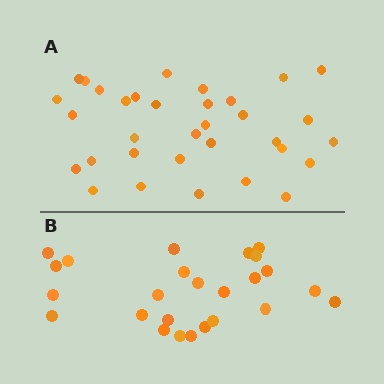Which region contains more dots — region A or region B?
Region A (the top region) has more dots.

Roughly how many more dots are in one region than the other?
Region A has roughly 8 or so more dots than region B.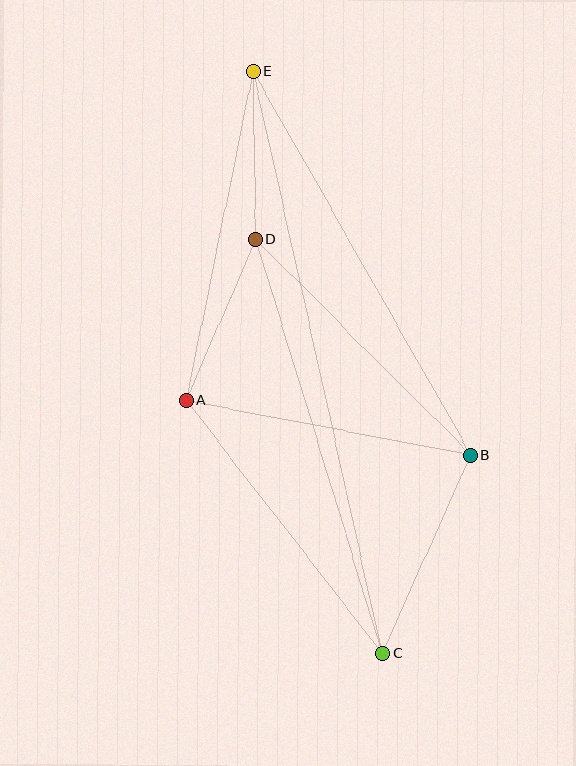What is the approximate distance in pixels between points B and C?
The distance between B and C is approximately 217 pixels.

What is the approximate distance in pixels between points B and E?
The distance between B and E is approximately 441 pixels.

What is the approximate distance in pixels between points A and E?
The distance between A and E is approximately 336 pixels.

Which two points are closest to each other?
Points D and E are closest to each other.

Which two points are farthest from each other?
Points C and E are farthest from each other.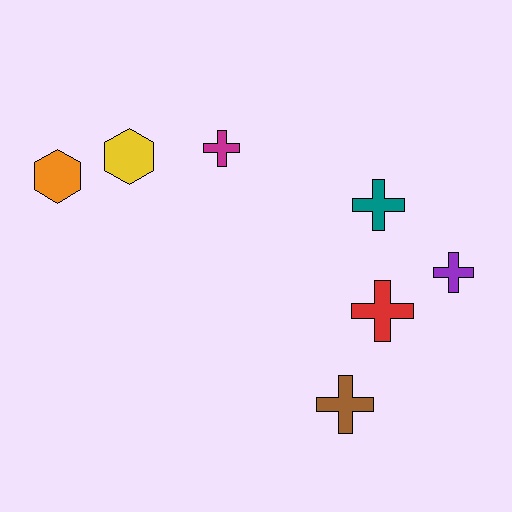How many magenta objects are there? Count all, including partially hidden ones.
There is 1 magenta object.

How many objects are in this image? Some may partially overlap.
There are 7 objects.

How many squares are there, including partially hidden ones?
There are no squares.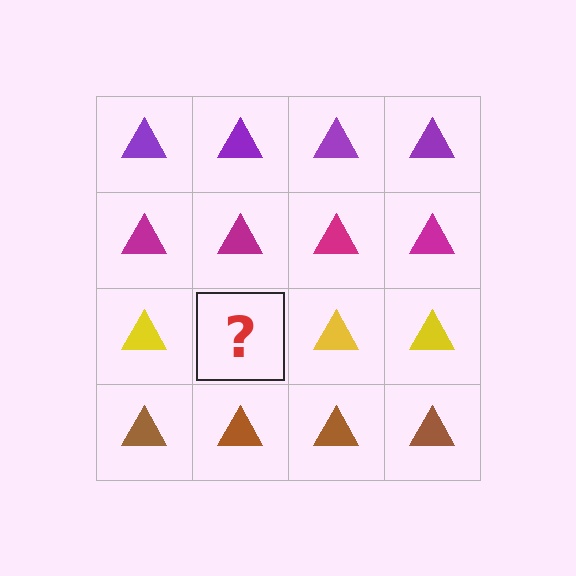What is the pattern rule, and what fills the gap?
The rule is that each row has a consistent color. The gap should be filled with a yellow triangle.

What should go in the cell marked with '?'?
The missing cell should contain a yellow triangle.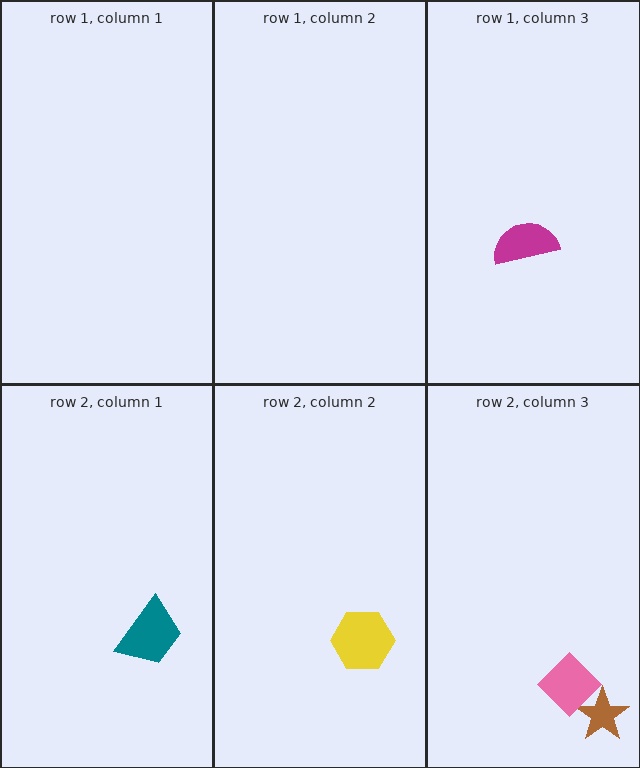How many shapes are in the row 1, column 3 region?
1.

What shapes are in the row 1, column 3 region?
The magenta semicircle.